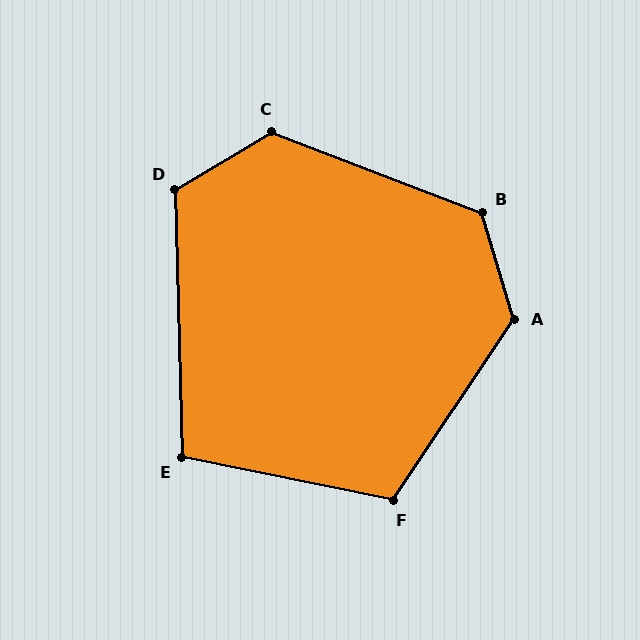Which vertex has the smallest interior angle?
E, at approximately 103 degrees.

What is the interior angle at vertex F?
Approximately 112 degrees (obtuse).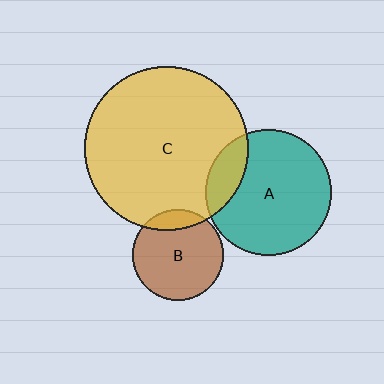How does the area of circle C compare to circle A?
Approximately 1.7 times.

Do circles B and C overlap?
Yes.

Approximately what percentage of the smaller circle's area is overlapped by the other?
Approximately 15%.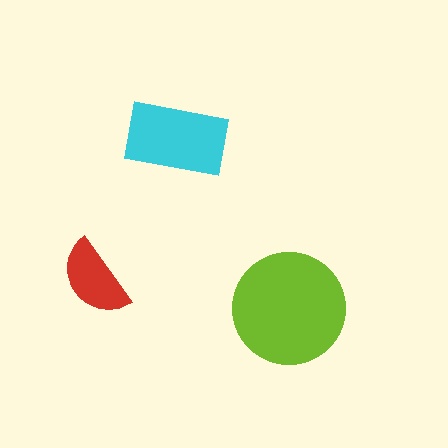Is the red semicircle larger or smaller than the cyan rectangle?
Smaller.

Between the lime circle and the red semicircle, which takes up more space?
The lime circle.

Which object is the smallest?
The red semicircle.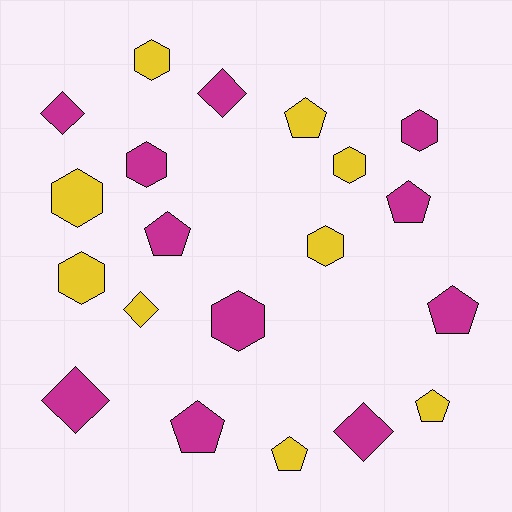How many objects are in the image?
There are 20 objects.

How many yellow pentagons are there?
There are 3 yellow pentagons.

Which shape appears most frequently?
Hexagon, with 8 objects.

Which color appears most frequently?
Magenta, with 11 objects.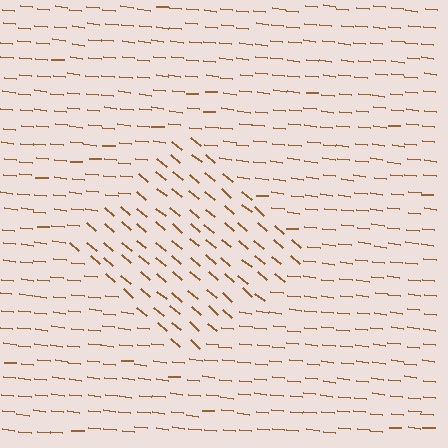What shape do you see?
I see a diamond.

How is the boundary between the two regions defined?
The boundary is defined purely by a change in line orientation (approximately 35 degrees difference). All lines are the same color and thickness.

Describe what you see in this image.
The image is filled with small brown line segments. A diamond region in the image has lines oriented differently from the surrounding lines, creating a visible texture boundary.